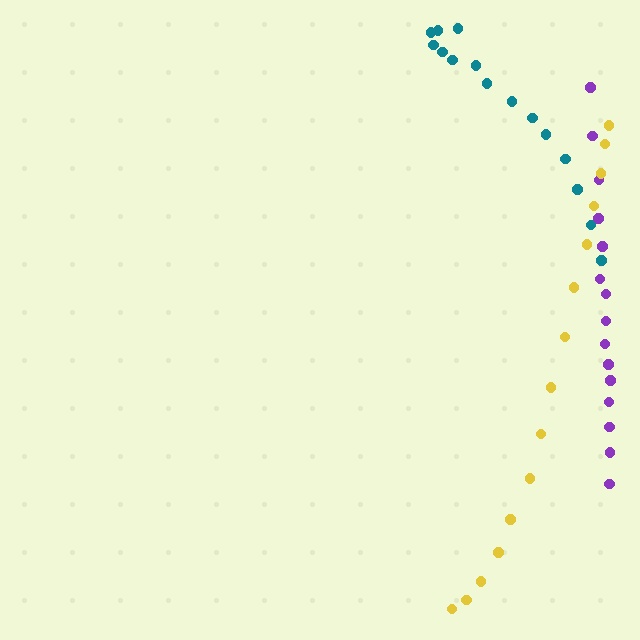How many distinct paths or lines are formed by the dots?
There are 3 distinct paths.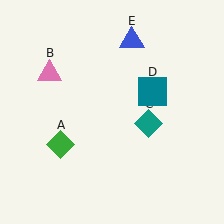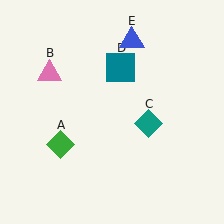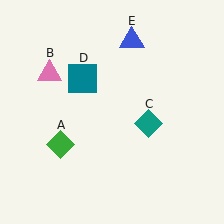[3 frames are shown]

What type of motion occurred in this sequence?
The teal square (object D) rotated counterclockwise around the center of the scene.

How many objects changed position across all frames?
1 object changed position: teal square (object D).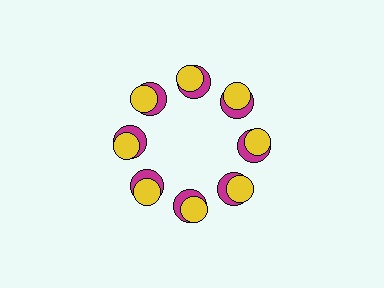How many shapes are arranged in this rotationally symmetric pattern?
There are 16 shapes, arranged in 8 groups of 2.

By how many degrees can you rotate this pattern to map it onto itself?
The pattern maps onto itself every 45 degrees of rotation.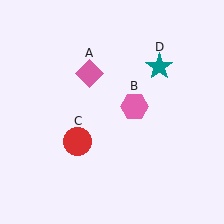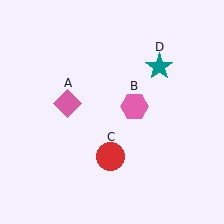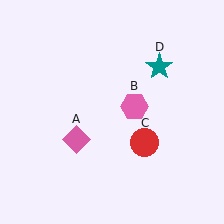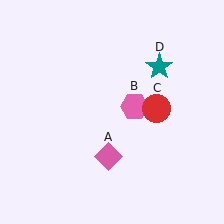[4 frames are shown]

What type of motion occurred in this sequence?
The pink diamond (object A), red circle (object C) rotated counterclockwise around the center of the scene.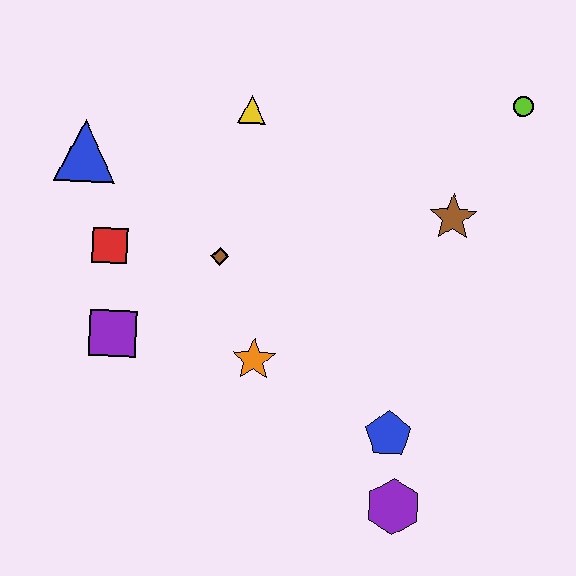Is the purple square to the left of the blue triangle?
No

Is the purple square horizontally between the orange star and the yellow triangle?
No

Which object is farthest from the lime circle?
The purple square is farthest from the lime circle.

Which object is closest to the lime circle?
The brown star is closest to the lime circle.